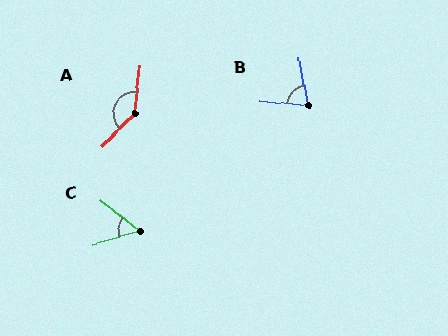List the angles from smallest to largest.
C (54°), B (76°), A (142°).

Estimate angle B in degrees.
Approximately 76 degrees.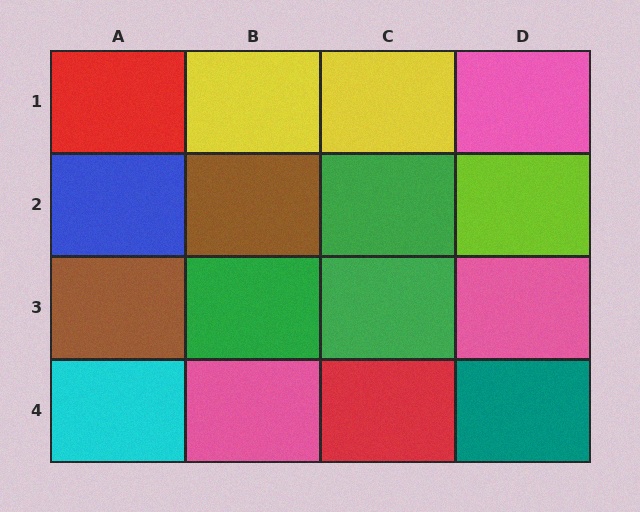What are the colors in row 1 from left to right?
Red, yellow, yellow, pink.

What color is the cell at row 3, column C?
Green.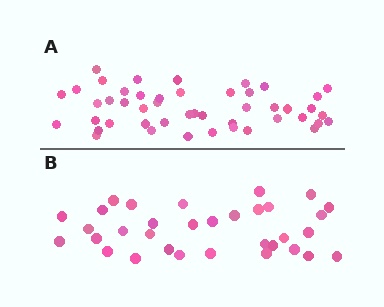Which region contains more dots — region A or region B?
Region A (the top region) has more dots.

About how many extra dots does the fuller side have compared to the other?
Region A has approximately 15 more dots than region B.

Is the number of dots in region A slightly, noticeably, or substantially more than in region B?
Region A has noticeably more, but not dramatically so. The ratio is roughly 1.4 to 1.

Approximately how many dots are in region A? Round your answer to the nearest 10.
About 50 dots. (The exact count is 47, which rounds to 50.)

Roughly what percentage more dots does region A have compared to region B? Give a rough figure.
About 40% more.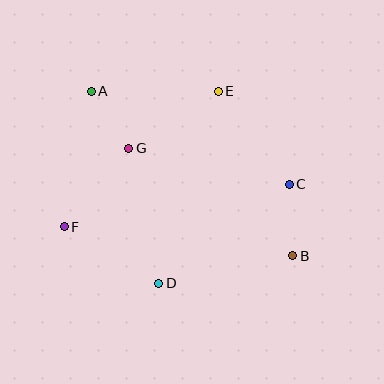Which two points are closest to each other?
Points A and G are closest to each other.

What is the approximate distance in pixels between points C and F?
The distance between C and F is approximately 229 pixels.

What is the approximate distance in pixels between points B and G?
The distance between B and G is approximately 196 pixels.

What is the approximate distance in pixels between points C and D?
The distance between C and D is approximately 164 pixels.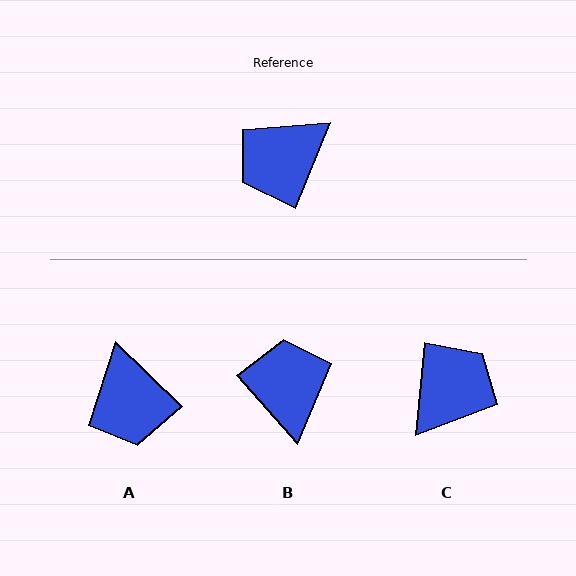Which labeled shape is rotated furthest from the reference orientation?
C, about 164 degrees away.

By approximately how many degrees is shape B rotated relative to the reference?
Approximately 117 degrees clockwise.